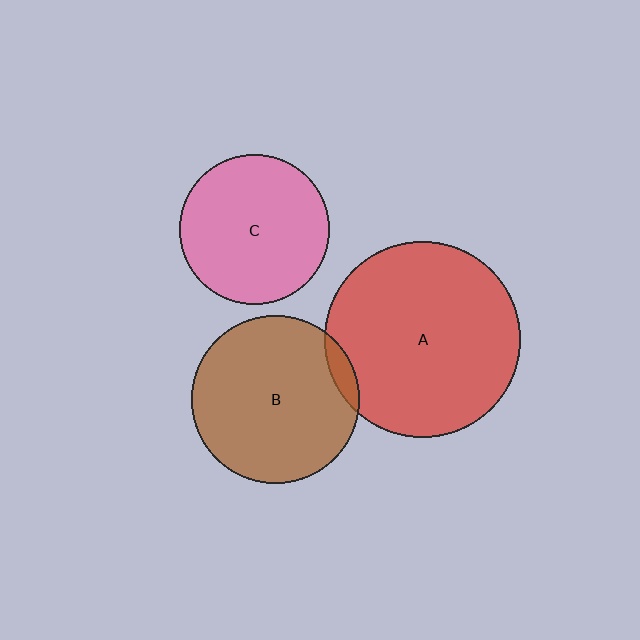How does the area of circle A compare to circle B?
Approximately 1.4 times.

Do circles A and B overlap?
Yes.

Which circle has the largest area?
Circle A (red).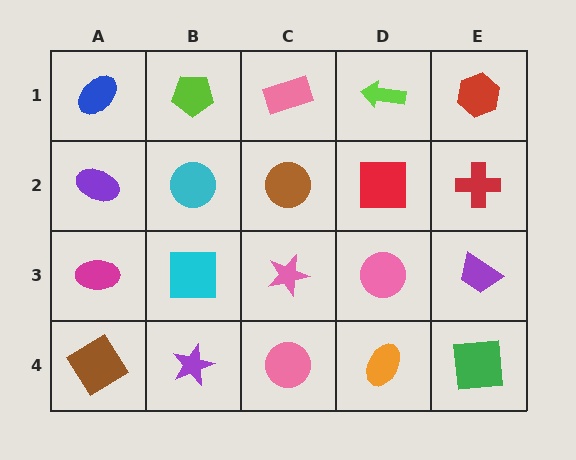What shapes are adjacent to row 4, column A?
A magenta ellipse (row 3, column A), a purple star (row 4, column B).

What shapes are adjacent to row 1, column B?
A cyan circle (row 2, column B), a blue ellipse (row 1, column A), a pink rectangle (row 1, column C).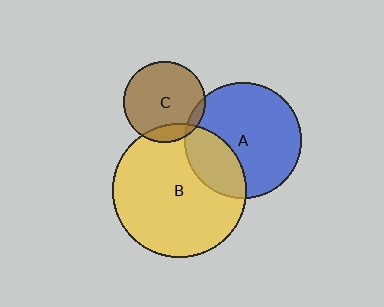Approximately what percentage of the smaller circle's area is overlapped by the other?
Approximately 15%.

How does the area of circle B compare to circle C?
Approximately 2.7 times.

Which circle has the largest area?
Circle B (yellow).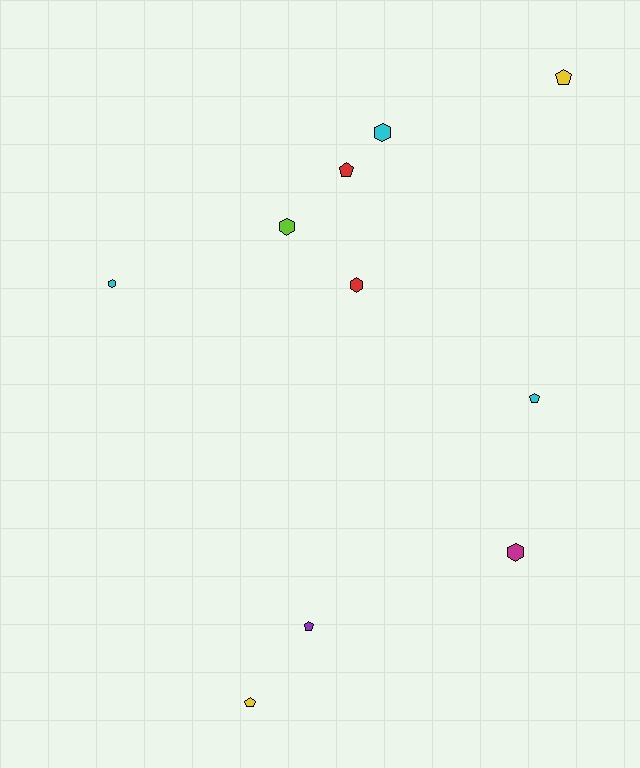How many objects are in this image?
There are 10 objects.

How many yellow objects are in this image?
There are 2 yellow objects.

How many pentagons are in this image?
There are 5 pentagons.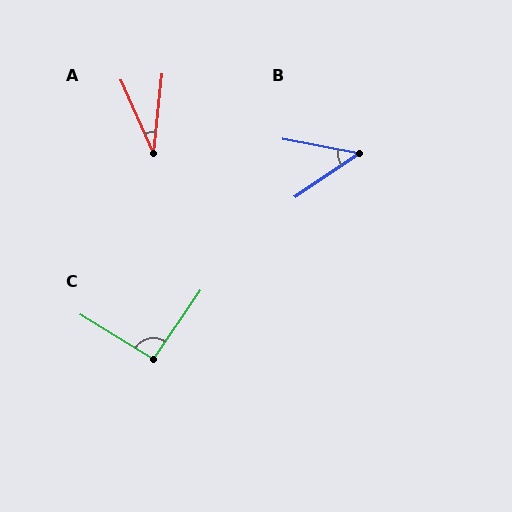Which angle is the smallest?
A, at approximately 30 degrees.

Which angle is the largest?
C, at approximately 93 degrees.